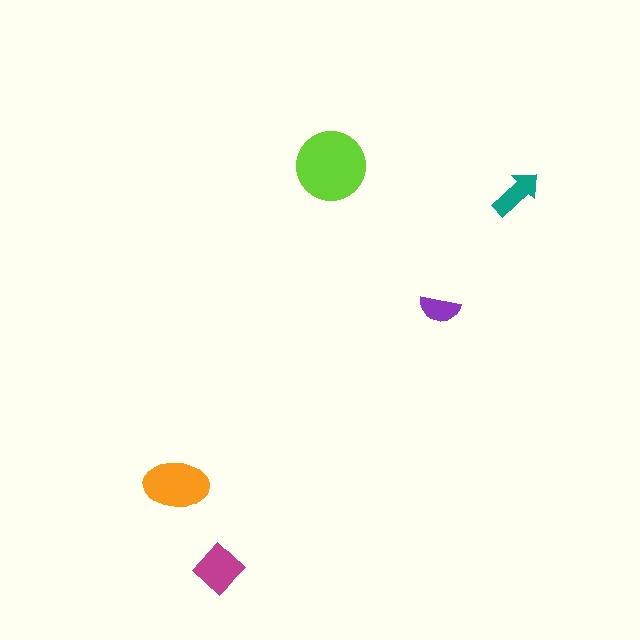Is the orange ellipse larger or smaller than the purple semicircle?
Larger.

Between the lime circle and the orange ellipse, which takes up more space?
The lime circle.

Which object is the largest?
The lime circle.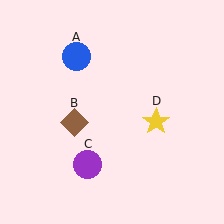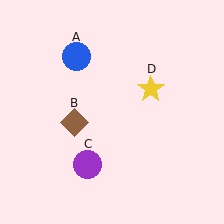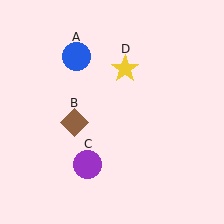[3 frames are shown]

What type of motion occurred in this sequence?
The yellow star (object D) rotated counterclockwise around the center of the scene.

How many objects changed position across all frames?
1 object changed position: yellow star (object D).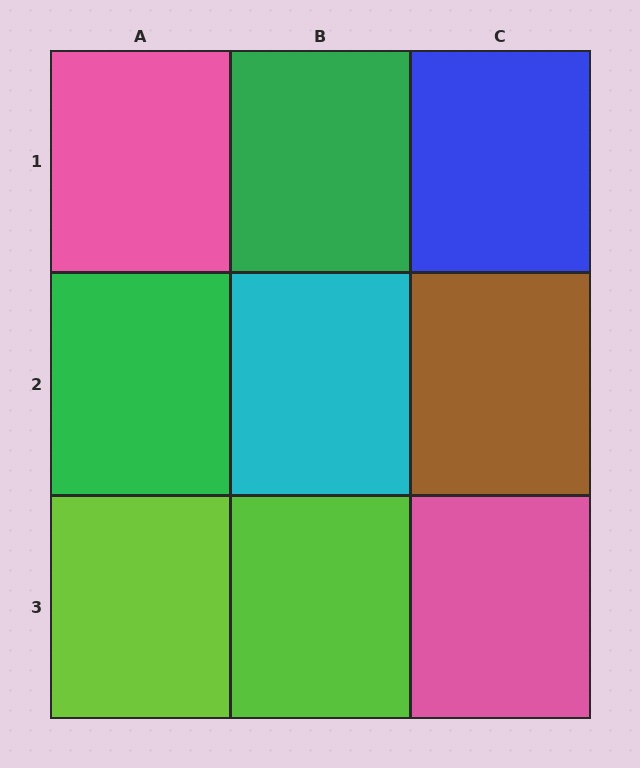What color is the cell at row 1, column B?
Green.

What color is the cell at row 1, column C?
Blue.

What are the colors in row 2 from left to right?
Green, cyan, brown.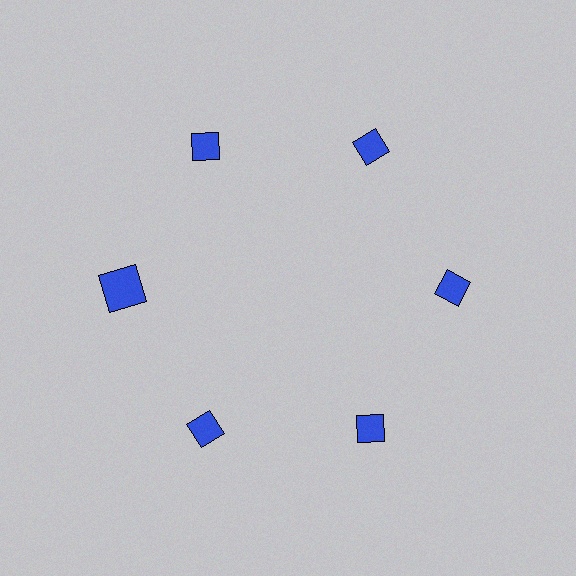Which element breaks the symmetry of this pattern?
The blue square at roughly the 9 o'clock position breaks the symmetry. All other shapes are blue diamonds.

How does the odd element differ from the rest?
It has a different shape: square instead of diamond.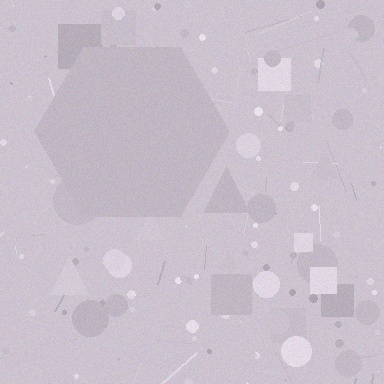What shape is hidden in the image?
A hexagon is hidden in the image.